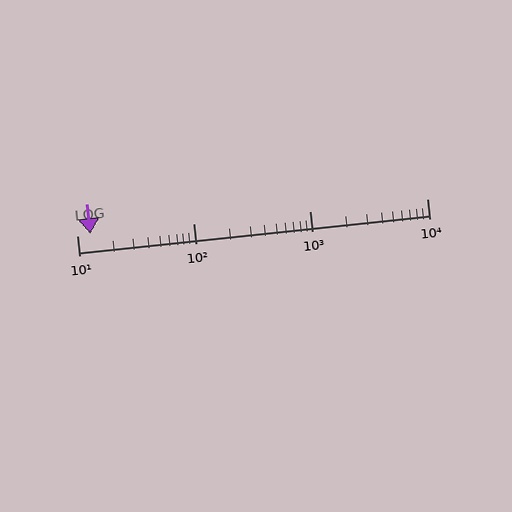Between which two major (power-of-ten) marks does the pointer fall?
The pointer is between 10 and 100.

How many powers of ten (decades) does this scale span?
The scale spans 3 decades, from 10 to 10000.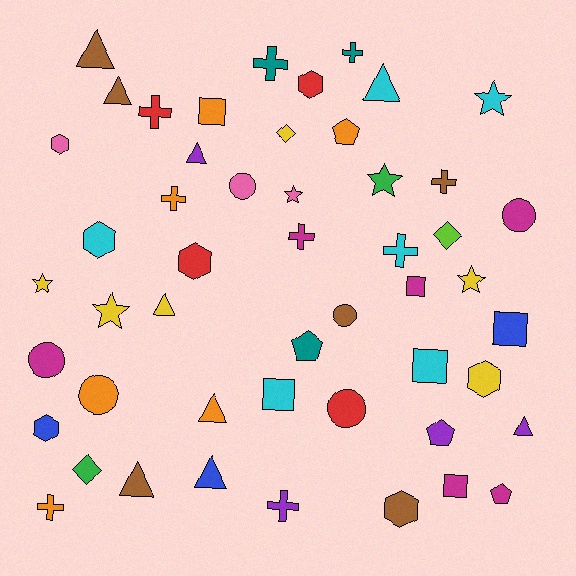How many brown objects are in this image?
There are 6 brown objects.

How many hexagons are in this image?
There are 7 hexagons.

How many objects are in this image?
There are 50 objects.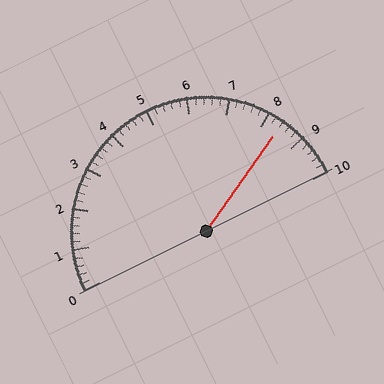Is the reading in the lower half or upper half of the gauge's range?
The reading is in the upper half of the range (0 to 10).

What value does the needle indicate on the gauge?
The needle indicates approximately 8.4.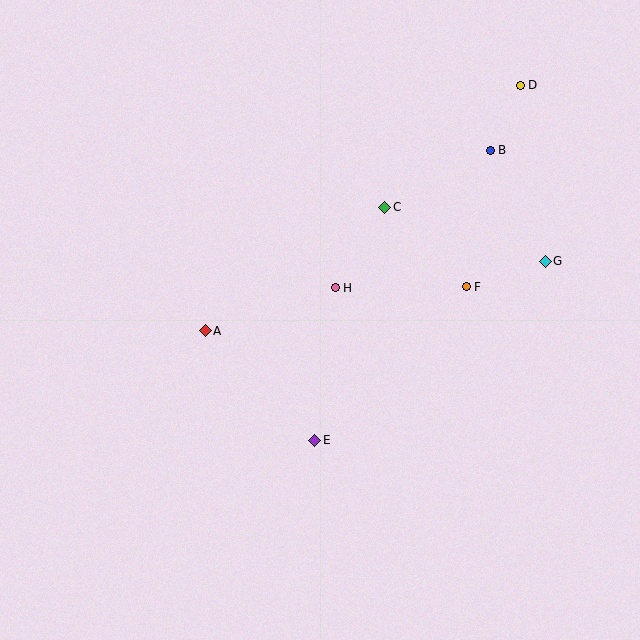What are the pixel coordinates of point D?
Point D is at (520, 85).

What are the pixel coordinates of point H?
Point H is at (335, 288).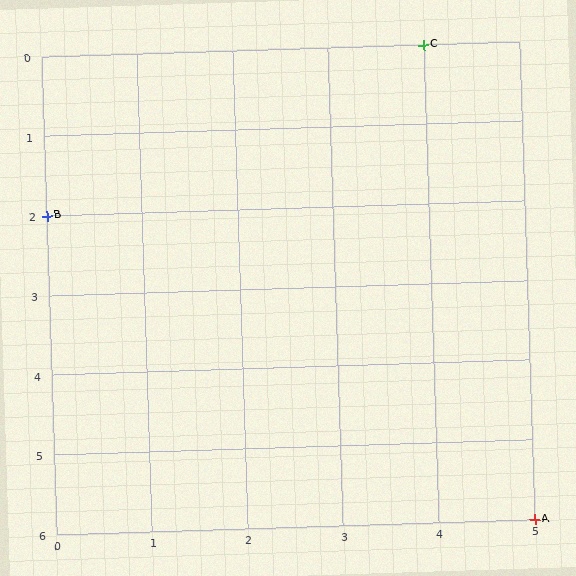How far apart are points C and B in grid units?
Points C and B are 4 columns and 2 rows apart (about 4.5 grid units diagonally).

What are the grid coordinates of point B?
Point B is at grid coordinates (0, 2).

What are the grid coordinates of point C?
Point C is at grid coordinates (4, 0).